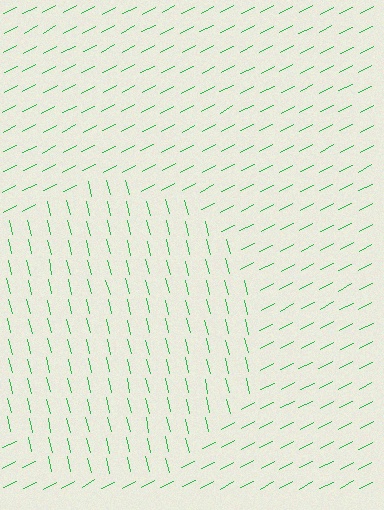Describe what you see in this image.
The image is filled with small green line segments. A circle region in the image has lines oriented differently from the surrounding lines, creating a visible texture boundary.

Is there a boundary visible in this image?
Yes, there is a texture boundary formed by a change in line orientation.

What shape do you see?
I see a circle.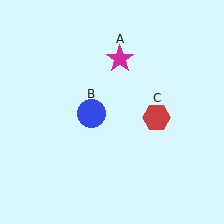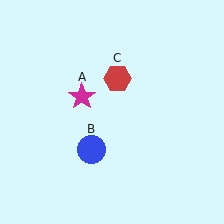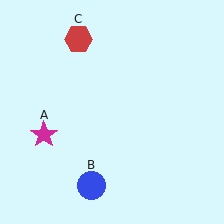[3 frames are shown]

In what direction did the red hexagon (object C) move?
The red hexagon (object C) moved up and to the left.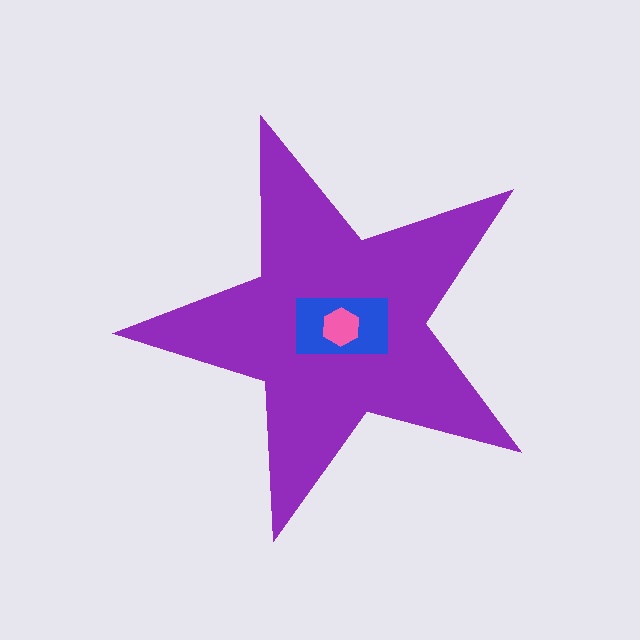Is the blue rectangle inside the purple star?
Yes.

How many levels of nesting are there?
3.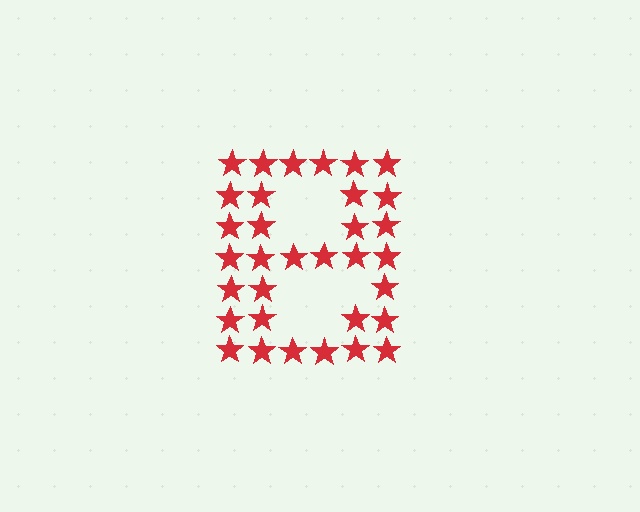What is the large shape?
The large shape is the letter B.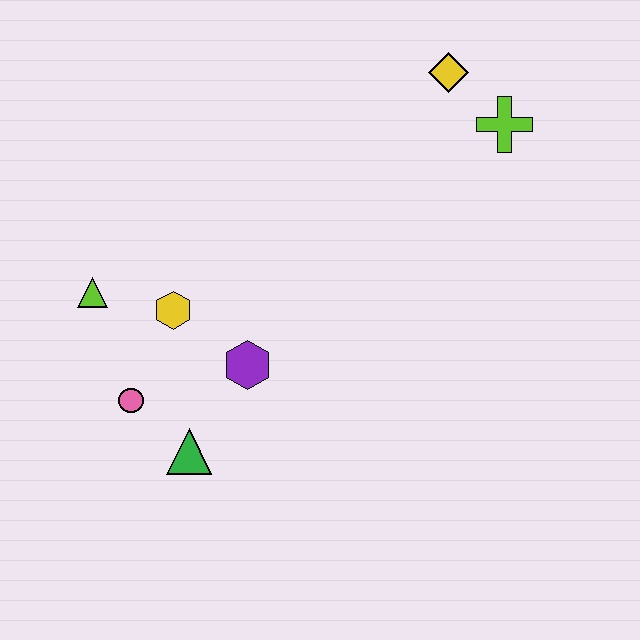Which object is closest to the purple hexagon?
The yellow hexagon is closest to the purple hexagon.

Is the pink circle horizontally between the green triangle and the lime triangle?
Yes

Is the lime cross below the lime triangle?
No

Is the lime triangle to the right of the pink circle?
No